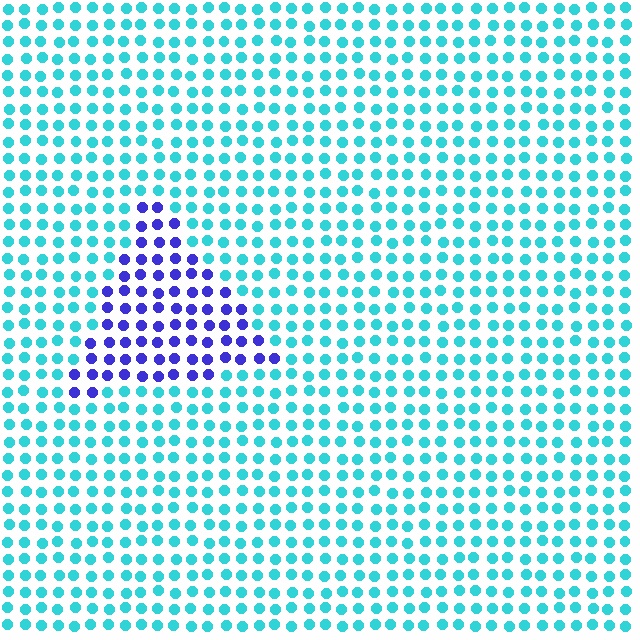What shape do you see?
I see a triangle.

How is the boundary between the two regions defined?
The boundary is defined purely by a slight shift in hue (about 64 degrees). Spacing, size, and orientation are identical on both sides.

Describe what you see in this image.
The image is filled with small cyan elements in a uniform arrangement. A triangle-shaped region is visible where the elements are tinted to a slightly different hue, forming a subtle color boundary.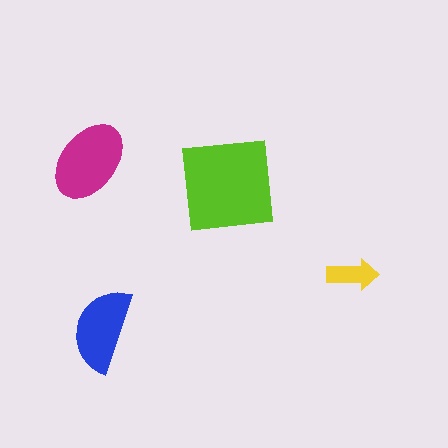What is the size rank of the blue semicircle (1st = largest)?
3rd.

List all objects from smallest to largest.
The yellow arrow, the blue semicircle, the magenta ellipse, the lime square.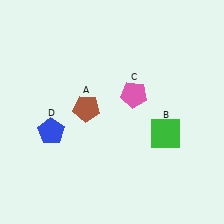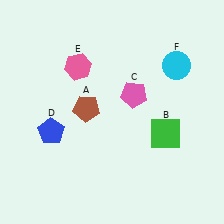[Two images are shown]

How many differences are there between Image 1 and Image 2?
There are 2 differences between the two images.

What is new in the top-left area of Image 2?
A pink hexagon (E) was added in the top-left area of Image 2.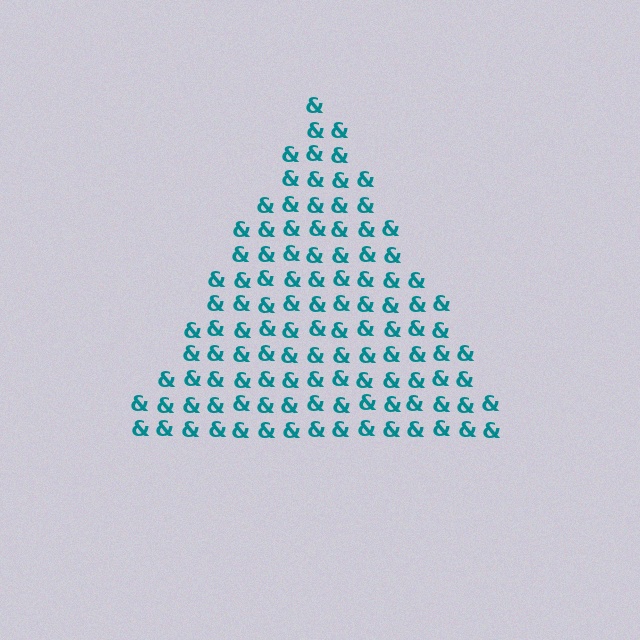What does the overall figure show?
The overall figure shows a triangle.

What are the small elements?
The small elements are ampersands.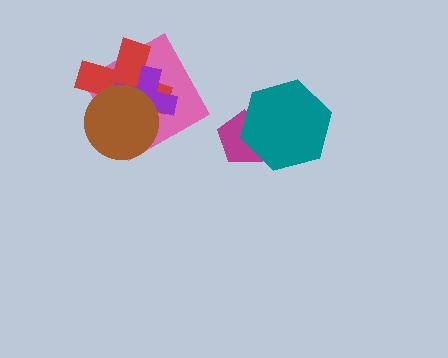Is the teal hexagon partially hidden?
No, no other shape covers it.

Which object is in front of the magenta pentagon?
The teal hexagon is in front of the magenta pentagon.